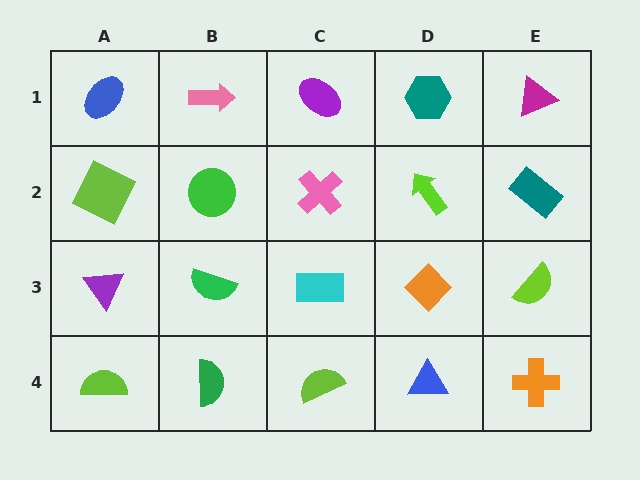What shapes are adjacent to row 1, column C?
A pink cross (row 2, column C), a pink arrow (row 1, column B), a teal hexagon (row 1, column D).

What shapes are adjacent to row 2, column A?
A blue ellipse (row 1, column A), a purple triangle (row 3, column A), a green circle (row 2, column B).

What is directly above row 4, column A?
A purple triangle.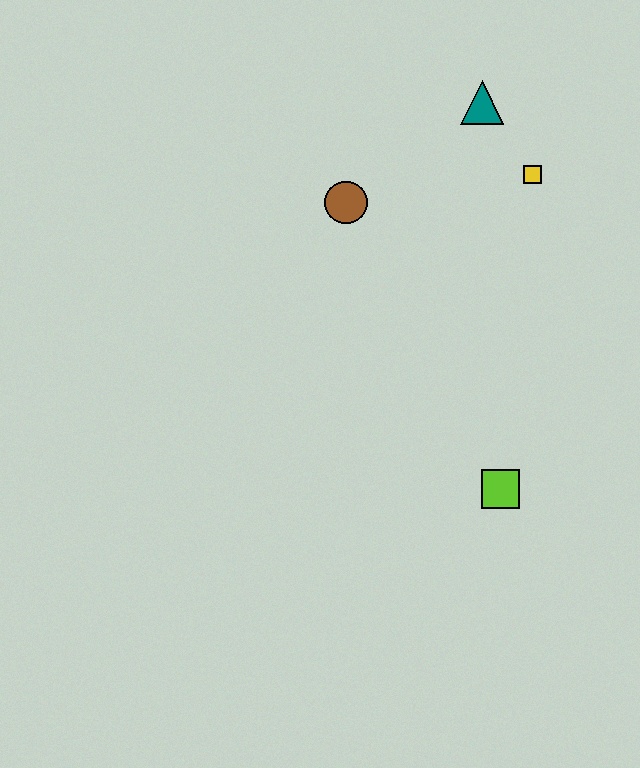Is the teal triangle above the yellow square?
Yes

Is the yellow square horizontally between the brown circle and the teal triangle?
No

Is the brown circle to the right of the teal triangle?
No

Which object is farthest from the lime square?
The teal triangle is farthest from the lime square.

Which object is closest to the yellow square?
The teal triangle is closest to the yellow square.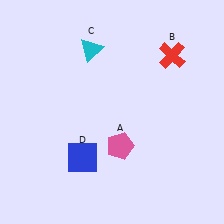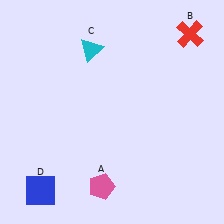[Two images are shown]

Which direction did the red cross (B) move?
The red cross (B) moved up.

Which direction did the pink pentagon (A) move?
The pink pentagon (A) moved down.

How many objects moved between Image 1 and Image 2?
3 objects moved between the two images.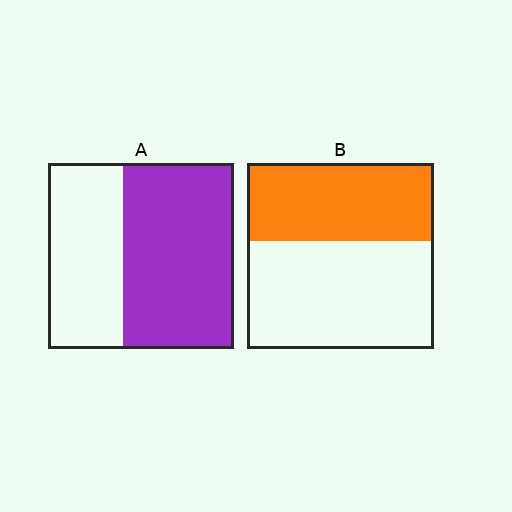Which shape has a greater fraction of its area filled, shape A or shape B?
Shape A.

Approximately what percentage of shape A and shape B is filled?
A is approximately 60% and B is approximately 40%.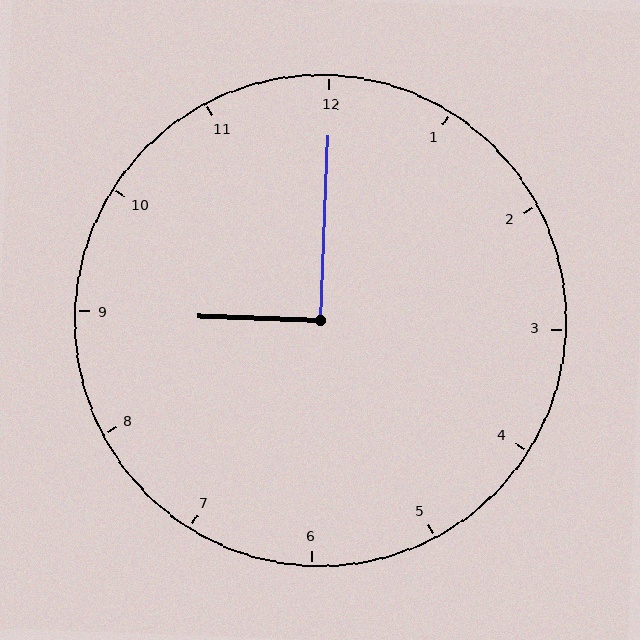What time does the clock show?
9:00.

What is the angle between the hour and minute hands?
Approximately 90 degrees.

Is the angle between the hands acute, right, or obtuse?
It is right.